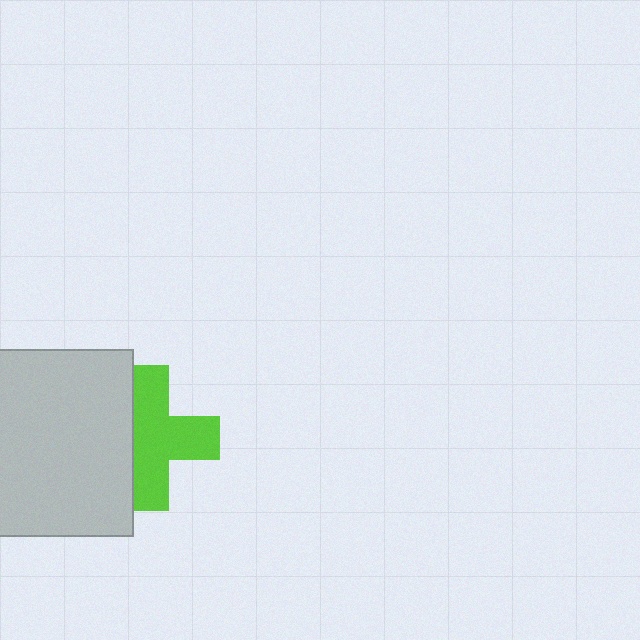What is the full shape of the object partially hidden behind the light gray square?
The partially hidden object is a lime cross.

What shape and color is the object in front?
The object in front is a light gray square.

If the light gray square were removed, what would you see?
You would see the complete lime cross.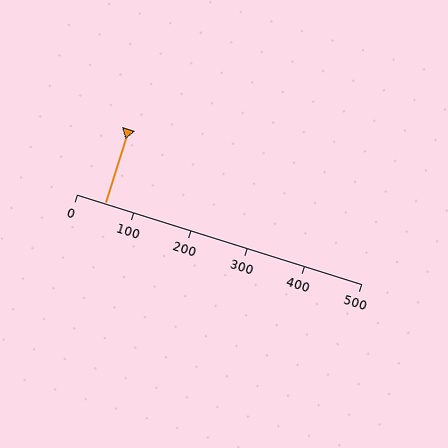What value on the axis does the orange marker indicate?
The marker indicates approximately 50.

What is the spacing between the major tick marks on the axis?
The major ticks are spaced 100 apart.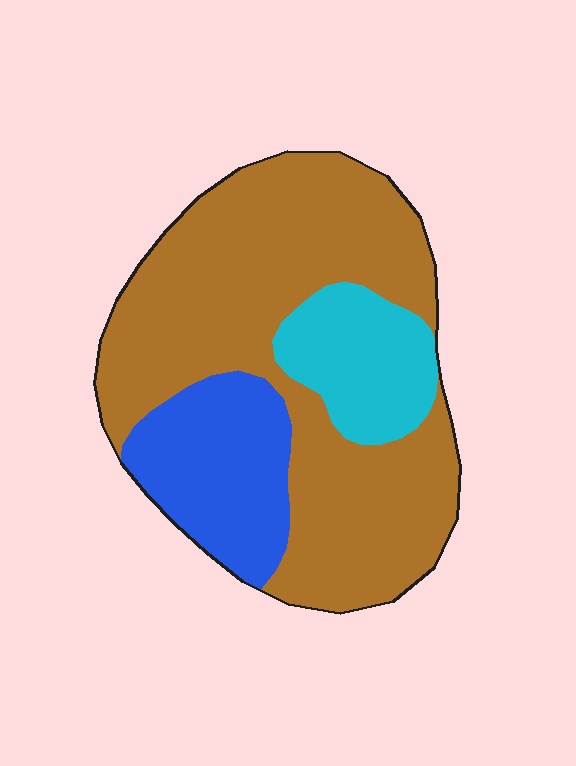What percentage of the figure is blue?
Blue takes up about one fifth (1/5) of the figure.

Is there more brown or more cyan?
Brown.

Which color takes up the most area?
Brown, at roughly 65%.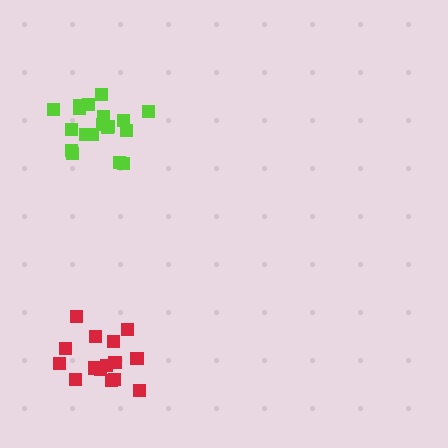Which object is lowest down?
The red cluster is bottommost.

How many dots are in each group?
Group 1: 19 dots, Group 2: 15 dots (34 total).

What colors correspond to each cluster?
The clusters are colored: lime, red.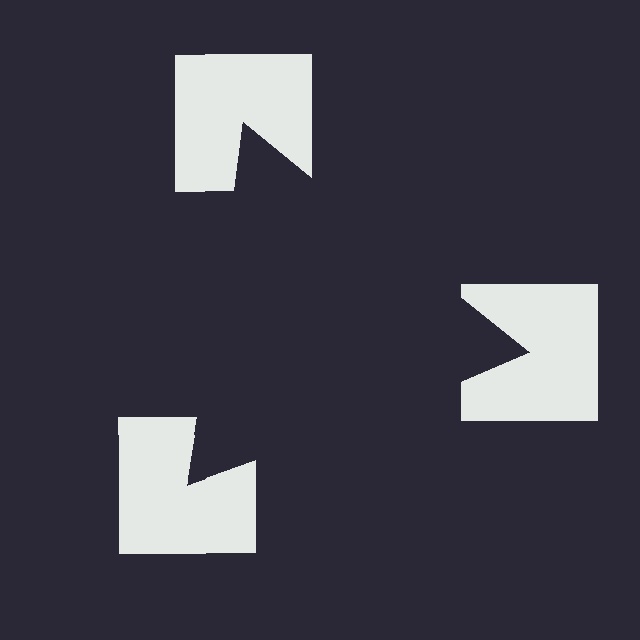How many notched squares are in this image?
There are 3 — one at each vertex of the illusory triangle.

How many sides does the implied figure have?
3 sides.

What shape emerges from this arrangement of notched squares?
An illusory triangle — its edges are inferred from the aligned wedge cuts in the notched squares, not physically drawn.